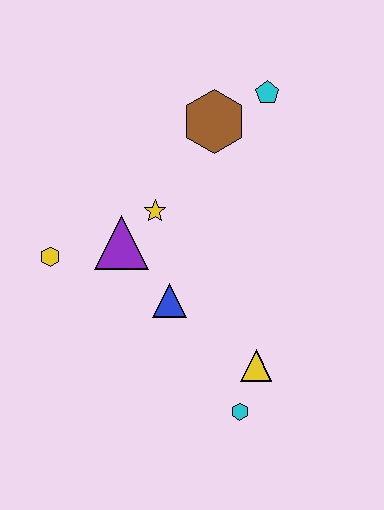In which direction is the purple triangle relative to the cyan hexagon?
The purple triangle is above the cyan hexagon.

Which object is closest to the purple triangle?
The yellow star is closest to the purple triangle.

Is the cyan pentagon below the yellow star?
No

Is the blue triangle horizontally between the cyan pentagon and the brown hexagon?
No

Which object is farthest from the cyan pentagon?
The cyan hexagon is farthest from the cyan pentagon.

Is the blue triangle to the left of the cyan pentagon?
Yes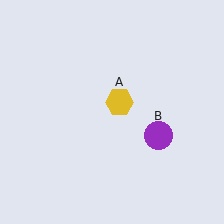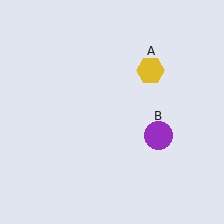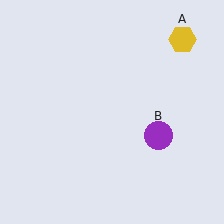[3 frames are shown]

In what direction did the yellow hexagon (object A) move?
The yellow hexagon (object A) moved up and to the right.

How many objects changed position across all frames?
1 object changed position: yellow hexagon (object A).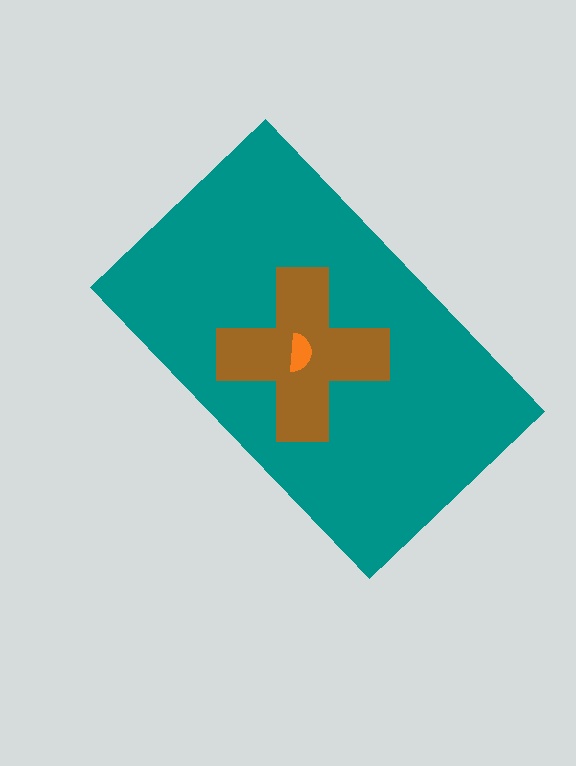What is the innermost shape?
The orange semicircle.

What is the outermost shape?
The teal rectangle.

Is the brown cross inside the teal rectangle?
Yes.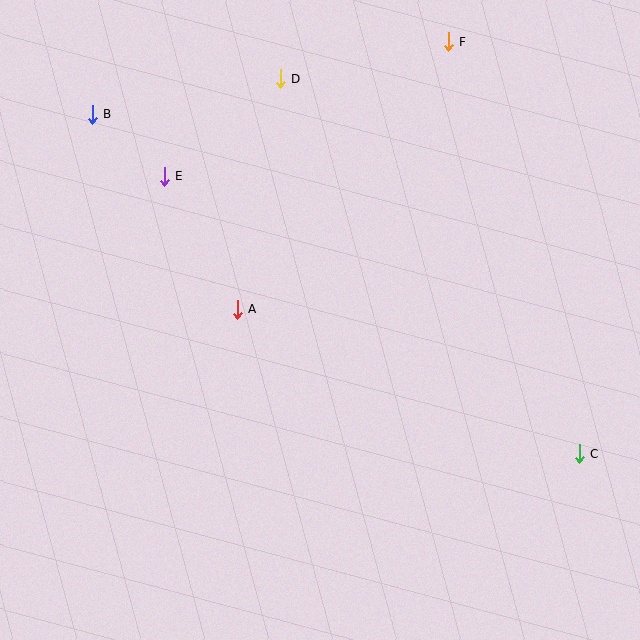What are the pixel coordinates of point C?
Point C is at (579, 454).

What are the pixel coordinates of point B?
Point B is at (93, 114).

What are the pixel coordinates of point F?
Point F is at (449, 42).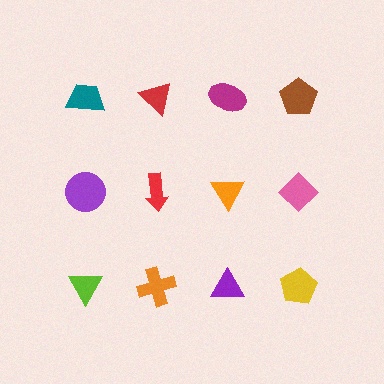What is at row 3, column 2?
An orange cross.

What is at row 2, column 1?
A purple circle.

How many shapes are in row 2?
4 shapes.